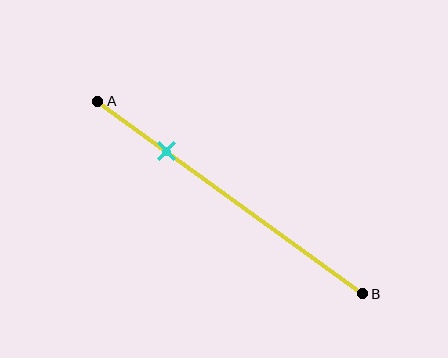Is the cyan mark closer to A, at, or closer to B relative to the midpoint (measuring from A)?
The cyan mark is closer to point A than the midpoint of segment AB.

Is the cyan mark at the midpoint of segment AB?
No, the mark is at about 25% from A, not at the 50% midpoint.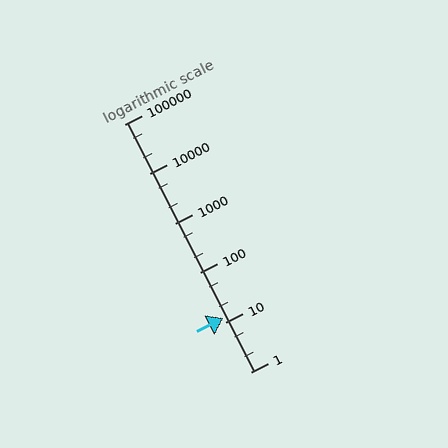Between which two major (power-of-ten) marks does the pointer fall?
The pointer is between 10 and 100.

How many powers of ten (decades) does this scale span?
The scale spans 5 decades, from 1 to 100000.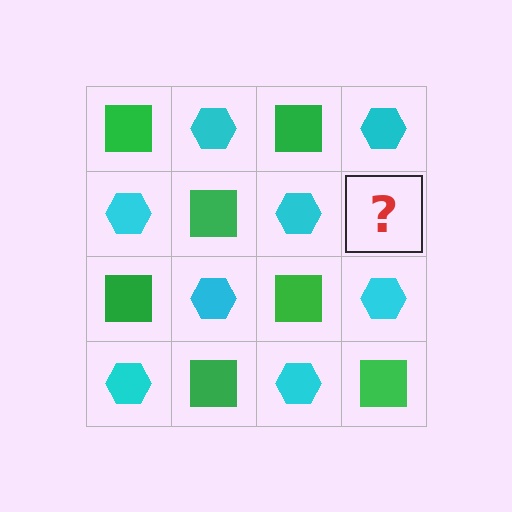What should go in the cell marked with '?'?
The missing cell should contain a green square.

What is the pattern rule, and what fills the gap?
The rule is that it alternates green square and cyan hexagon in a checkerboard pattern. The gap should be filled with a green square.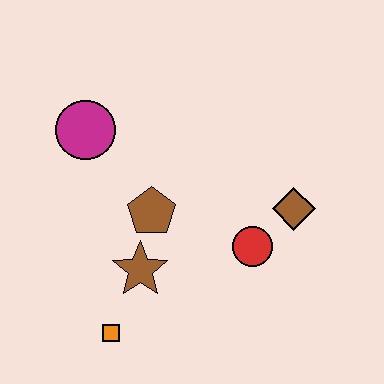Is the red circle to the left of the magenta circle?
No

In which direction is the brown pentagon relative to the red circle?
The brown pentagon is to the left of the red circle.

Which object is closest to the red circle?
The brown diamond is closest to the red circle.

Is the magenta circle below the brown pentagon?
No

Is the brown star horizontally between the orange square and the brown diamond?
Yes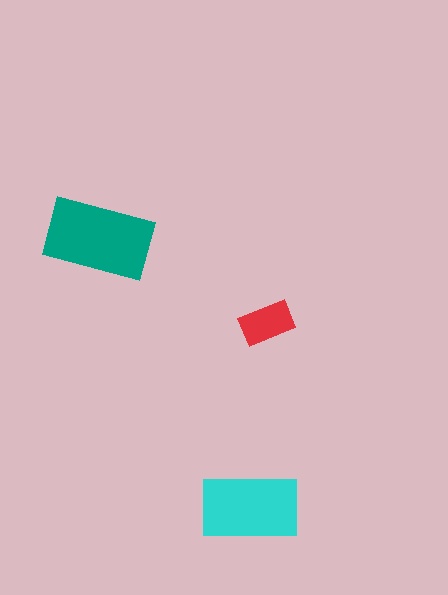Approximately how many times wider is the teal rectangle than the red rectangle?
About 2 times wider.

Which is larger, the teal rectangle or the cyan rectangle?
The teal one.